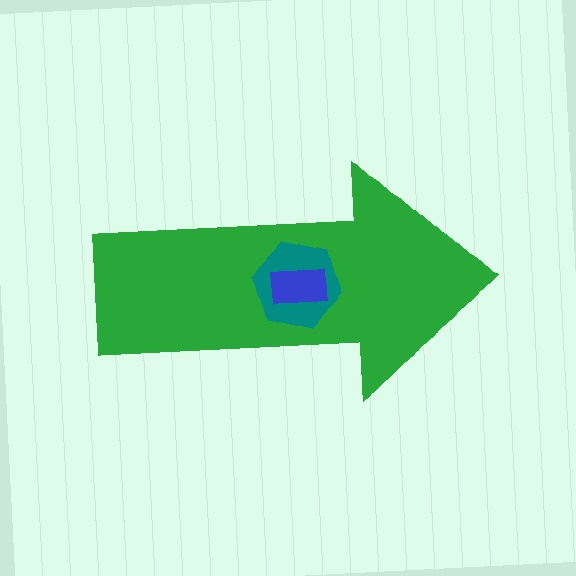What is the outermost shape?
The green arrow.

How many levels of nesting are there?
3.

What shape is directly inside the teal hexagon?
The blue rectangle.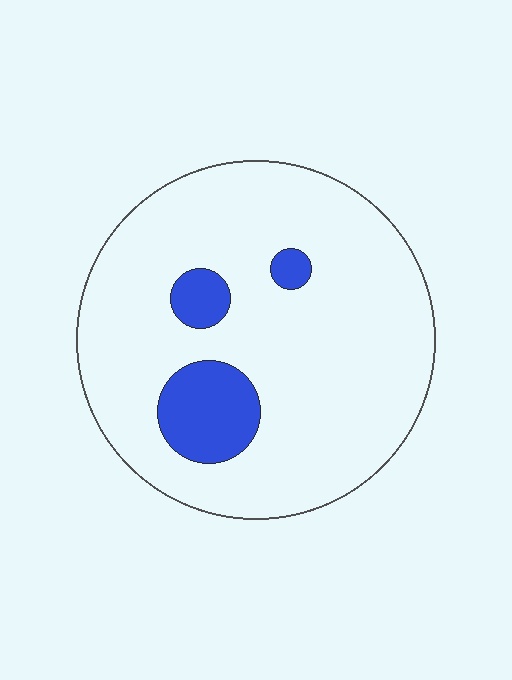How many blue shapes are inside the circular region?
3.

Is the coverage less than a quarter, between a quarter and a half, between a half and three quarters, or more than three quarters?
Less than a quarter.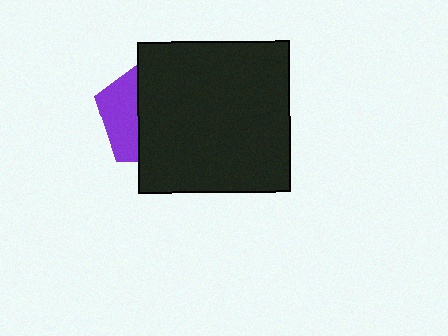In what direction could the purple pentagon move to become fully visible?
The purple pentagon could move left. That would shift it out from behind the black square entirely.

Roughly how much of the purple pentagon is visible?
A small part of it is visible (roughly 33%).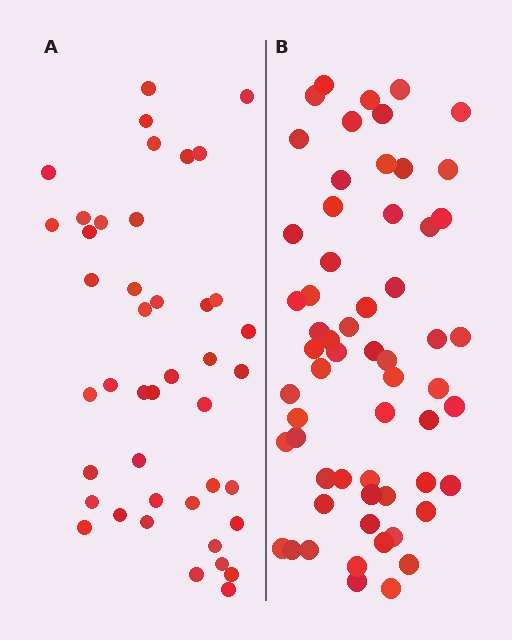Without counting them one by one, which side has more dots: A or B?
Region B (the right region) has more dots.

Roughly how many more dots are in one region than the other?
Region B has approximately 15 more dots than region A.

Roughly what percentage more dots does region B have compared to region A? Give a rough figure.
About 40% more.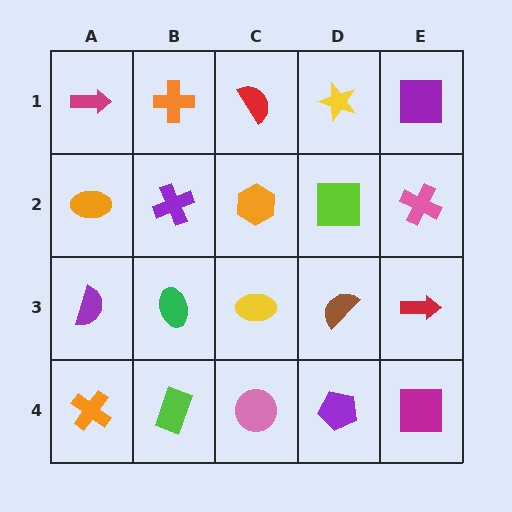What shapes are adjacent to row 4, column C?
A yellow ellipse (row 3, column C), a lime rectangle (row 4, column B), a purple pentagon (row 4, column D).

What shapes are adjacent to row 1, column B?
A purple cross (row 2, column B), a magenta arrow (row 1, column A), a red semicircle (row 1, column C).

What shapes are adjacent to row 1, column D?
A lime square (row 2, column D), a red semicircle (row 1, column C), a purple square (row 1, column E).